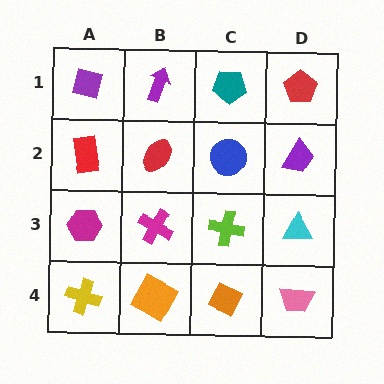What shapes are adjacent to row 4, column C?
A lime cross (row 3, column C), an orange square (row 4, column B), a pink trapezoid (row 4, column D).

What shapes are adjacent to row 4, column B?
A magenta cross (row 3, column B), a yellow cross (row 4, column A), an orange diamond (row 4, column C).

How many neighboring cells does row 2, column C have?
4.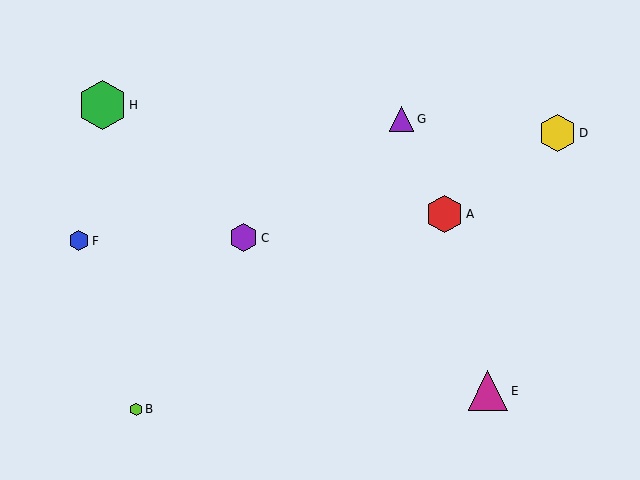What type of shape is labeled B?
Shape B is a lime hexagon.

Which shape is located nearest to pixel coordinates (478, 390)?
The magenta triangle (labeled E) at (488, 391) is nearest to that location.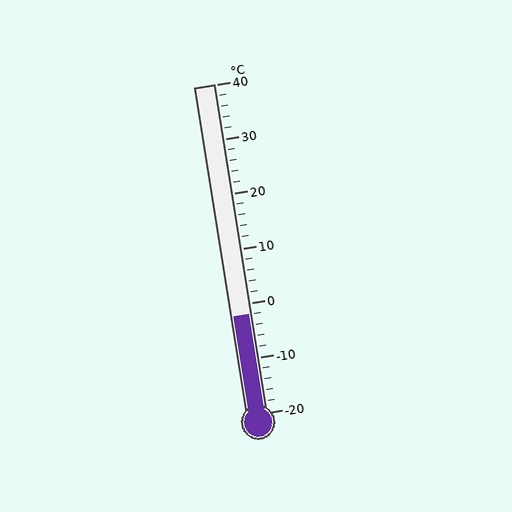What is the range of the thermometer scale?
The thermometer scale ranges from -20°C to 40°C.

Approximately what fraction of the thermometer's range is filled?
The thermometer is filled to approximately 30% of its range.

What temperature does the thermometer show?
The thermometer shows approximately -2°C.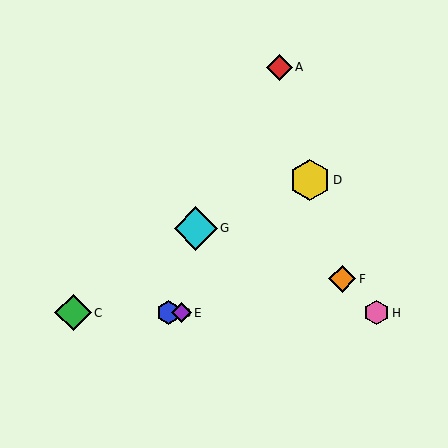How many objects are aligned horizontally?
4 objects (B, C, E, H) are aligned horizontally.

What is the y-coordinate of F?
Object F is at y≈279.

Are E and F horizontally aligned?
No, E is at y≈313 and F is at y≈279.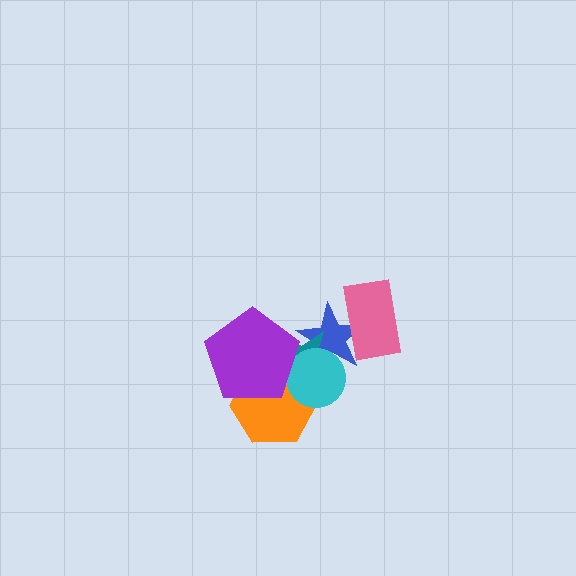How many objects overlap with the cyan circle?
4 objects overlap with the cyan circle.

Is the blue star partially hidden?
Yes, it is partially covered by another shape.